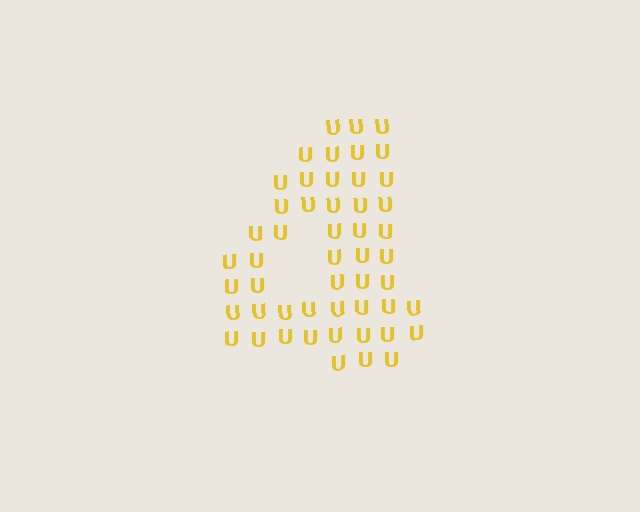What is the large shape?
The large shape is the digit 4.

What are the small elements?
The small elements are letter U's.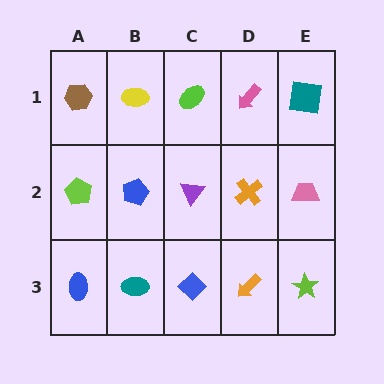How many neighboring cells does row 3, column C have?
3.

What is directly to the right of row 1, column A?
A yellow ellipse.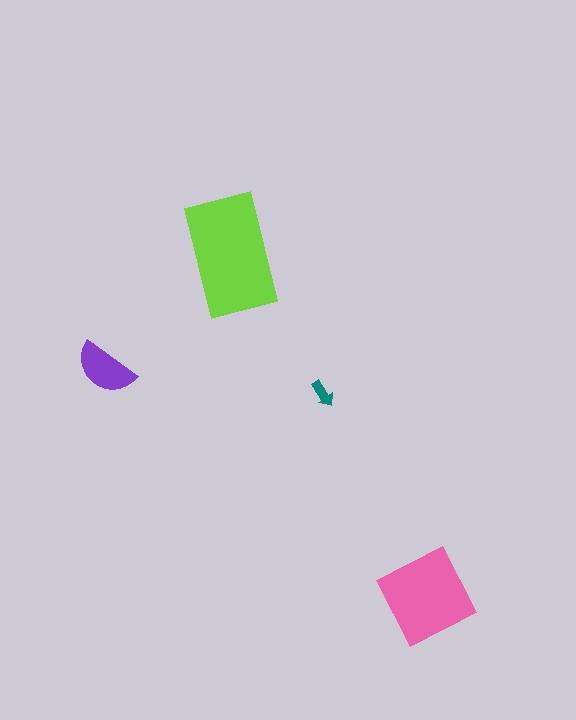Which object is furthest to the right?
The pink diamond is rightmost.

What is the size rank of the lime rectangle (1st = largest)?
1st.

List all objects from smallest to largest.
The teal arrow, the purple semicircle, the pink diamond, the lime rectangle.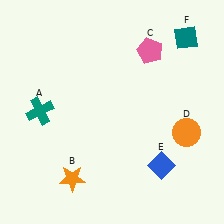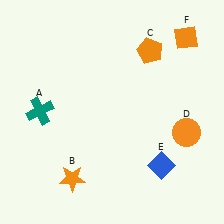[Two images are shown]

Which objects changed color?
C changed from pink to orange. F changed from teal to orange.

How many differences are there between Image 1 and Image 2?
There are 2 differences between the two images.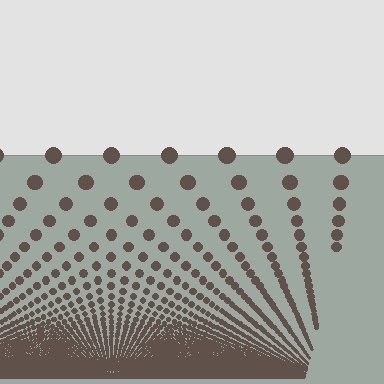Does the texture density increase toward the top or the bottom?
Density increases toward the bottom.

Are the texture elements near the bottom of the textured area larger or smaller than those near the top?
Smaller. The gradient is inverted — elements near the bottom are smaller and denser.